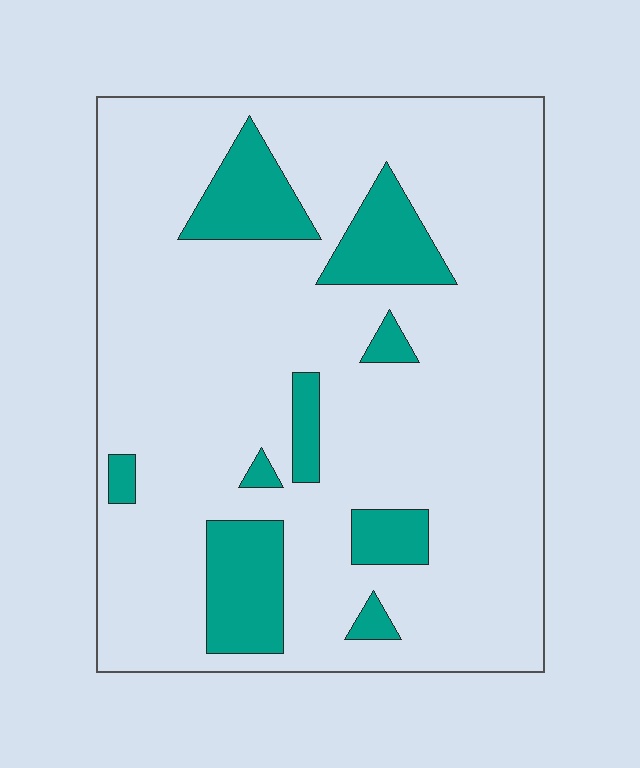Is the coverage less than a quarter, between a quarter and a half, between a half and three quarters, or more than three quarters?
Less than a quarter.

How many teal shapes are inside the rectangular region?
9.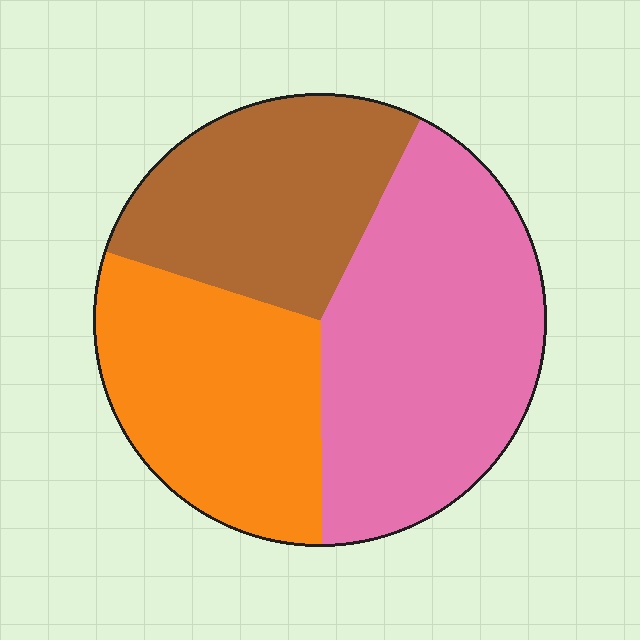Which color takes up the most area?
Pink, at roughly 40%.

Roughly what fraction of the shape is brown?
Brown covers around 30% of the shape.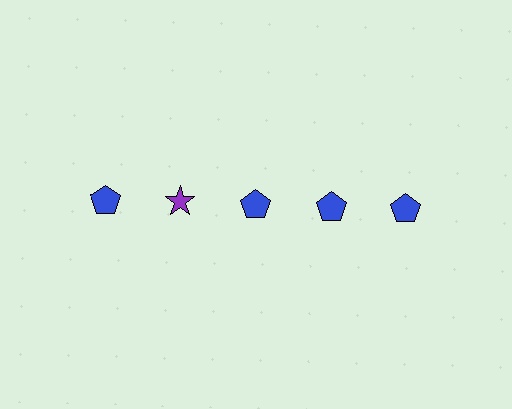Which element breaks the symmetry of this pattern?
The purple star in the top row, second from left column breaks the symmetry. All other shapes are blue pentagons.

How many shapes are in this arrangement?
There are 5 shapes arranged in a grid pattern.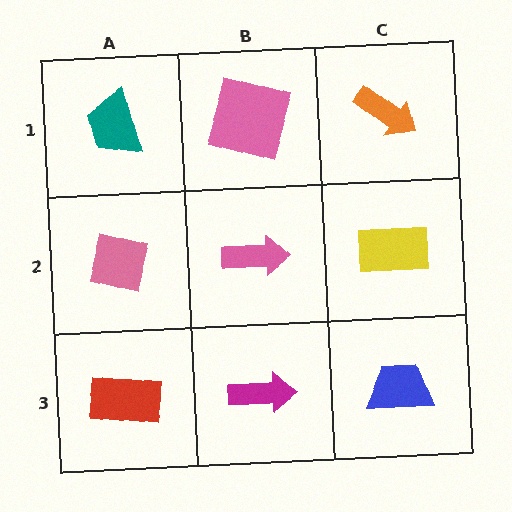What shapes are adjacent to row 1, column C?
A yellow rectangle (row 2, column C), a pink square (row 1, column B).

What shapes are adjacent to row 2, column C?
An orange arrow (row 1, column C), a blue trapezoid (row 3, column C), a pink arrow (row 2, column B).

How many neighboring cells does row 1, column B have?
3.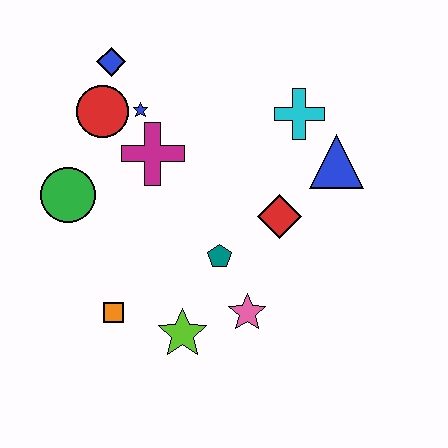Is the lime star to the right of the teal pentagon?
No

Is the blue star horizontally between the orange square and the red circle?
No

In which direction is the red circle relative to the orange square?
The red circle is above the orange square.